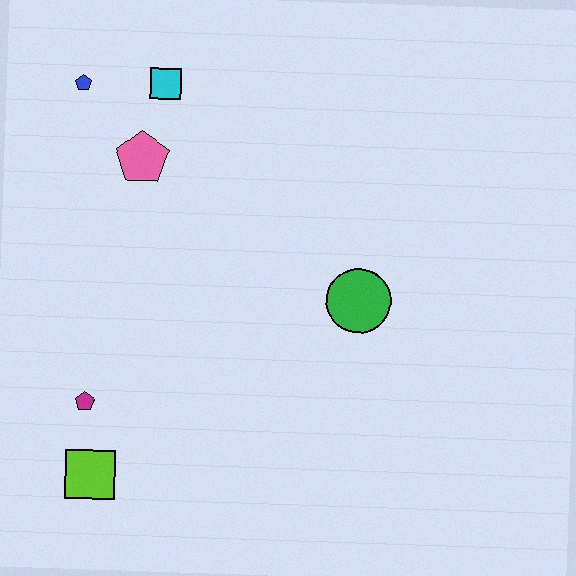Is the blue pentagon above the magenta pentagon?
Yes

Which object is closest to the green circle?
The pink pentagon is closest to the green circle.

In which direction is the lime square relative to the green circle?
The lime square is to the left of the green circle.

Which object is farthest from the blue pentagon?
The lime square is farthest from the blue pentagon.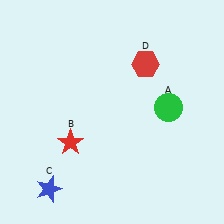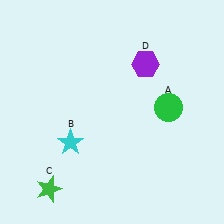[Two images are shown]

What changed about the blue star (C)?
In Image 1, C is blue. In Image 2, it changed to green.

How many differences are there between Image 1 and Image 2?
There are 3 differences between the two images.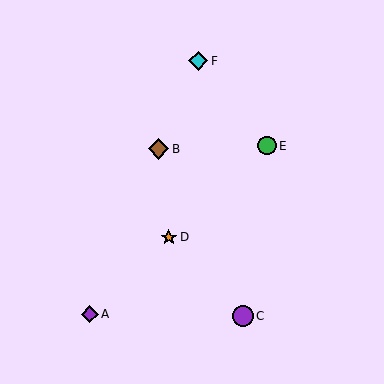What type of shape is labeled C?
Shape C is a purple circle.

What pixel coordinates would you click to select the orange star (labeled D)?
Click at (169, 237) to select the orange star D.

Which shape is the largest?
The purple circle (labeled C) is the largest.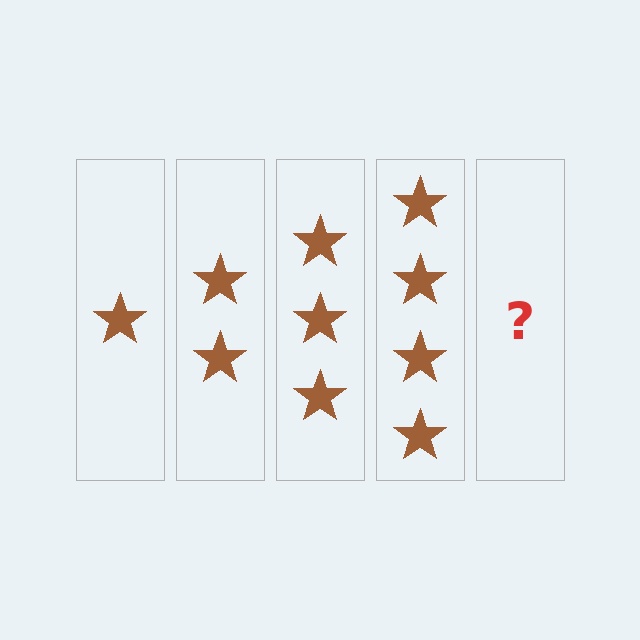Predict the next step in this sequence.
The next step is 5 stars.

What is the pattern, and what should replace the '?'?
The pattern is that each step adds one more star. The '?' should be 5 stars.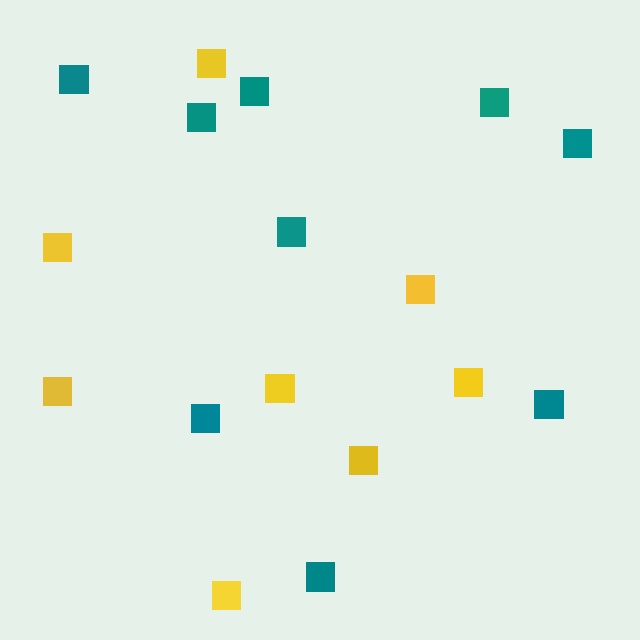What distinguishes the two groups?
There are 2 groups: one group of yellow squares (8) and one group of teal squares (9).